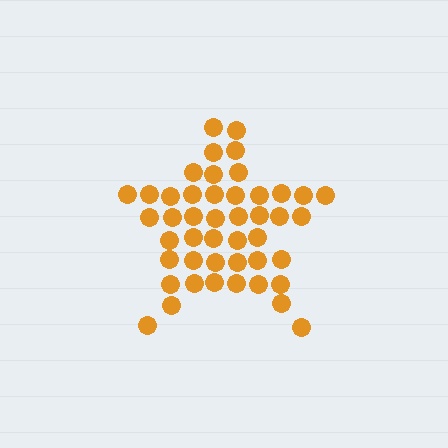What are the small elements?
The small elements are circles.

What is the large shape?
The large shape is a star.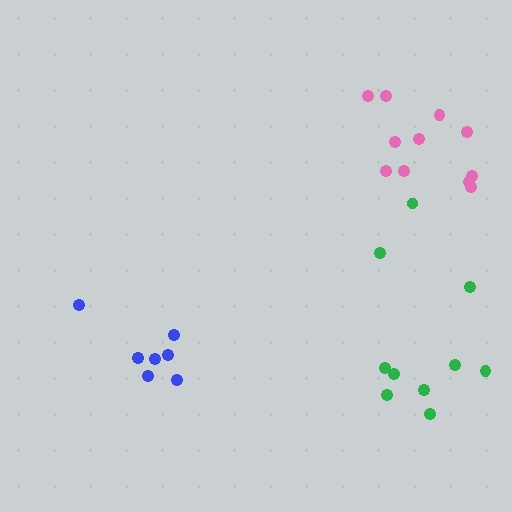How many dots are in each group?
Group 1: 7 dots, Group 2: 10 dots, Group 3: 11 dots (28 total).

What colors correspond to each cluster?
The clusters are colored: blue, green, pink.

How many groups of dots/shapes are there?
There are 3 groups.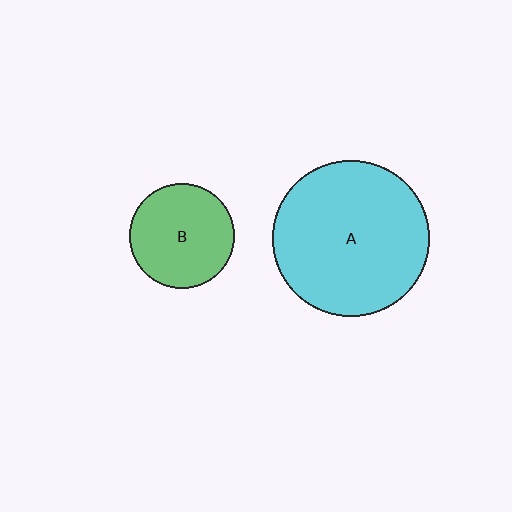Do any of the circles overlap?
No, none of the circles overlap.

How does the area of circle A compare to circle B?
Approximately 2.2 times.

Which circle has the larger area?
Circle A (cyan).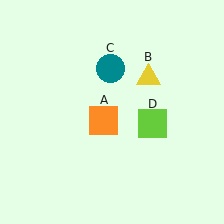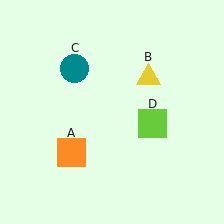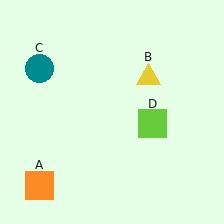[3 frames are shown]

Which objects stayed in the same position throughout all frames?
Yellow triangle (object B) and lime square (object D) remained stationary.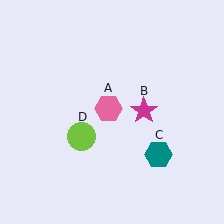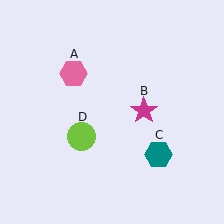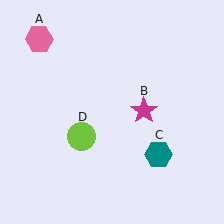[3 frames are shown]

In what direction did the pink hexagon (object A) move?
The pink hexagon (object A) moved up and to the left.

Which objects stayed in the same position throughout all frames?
Magenta star (object B) and teal hexagon (object C) and lime circle (object D) remained stationary.